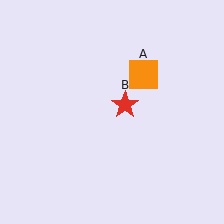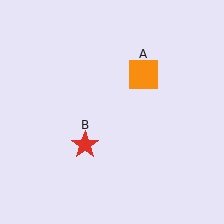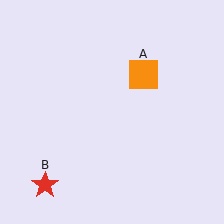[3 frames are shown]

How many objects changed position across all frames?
1 object changed position: red star (object B).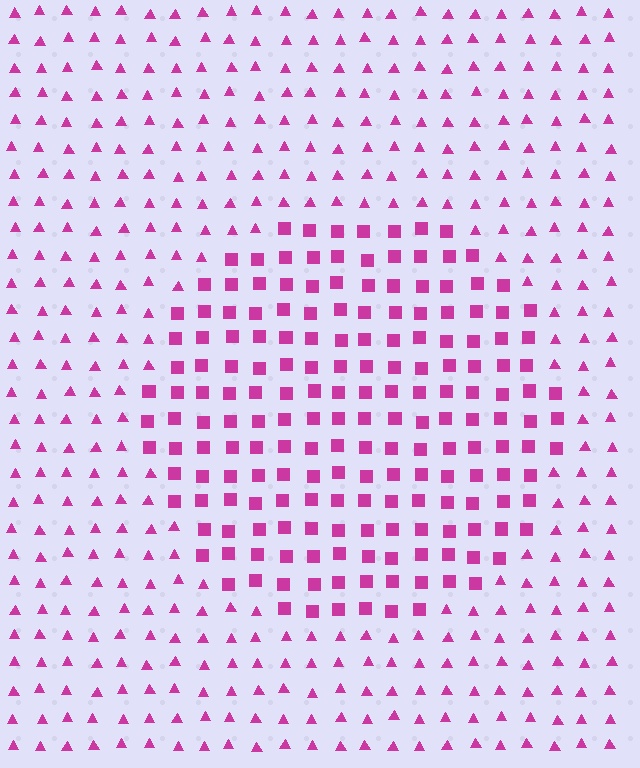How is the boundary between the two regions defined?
The boundary is defined by a change in element shape: squares inside vs. triangles outside. All elements share the same color and spacing.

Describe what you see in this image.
The image is filled with small magenta elements arranged in a uniform grid. A circle-shaped region contains squares, while the surrounding area contains triangles. The boundary is defined purely by the change in element shape.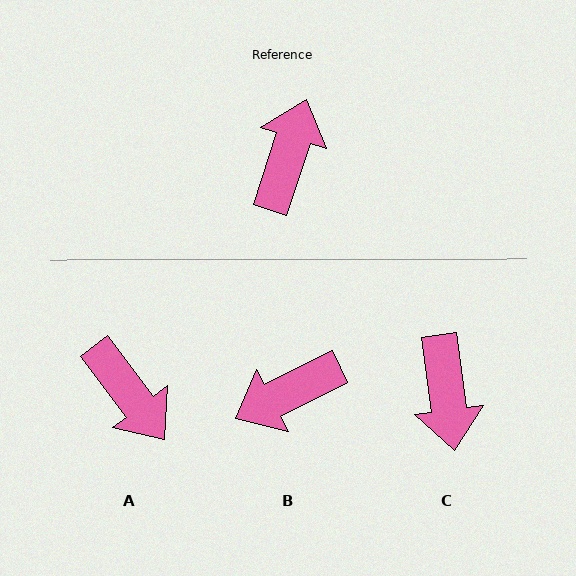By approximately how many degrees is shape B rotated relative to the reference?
Approximately 135 degrees counter-clockwise.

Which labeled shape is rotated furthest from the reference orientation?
C, about 154 degrees away.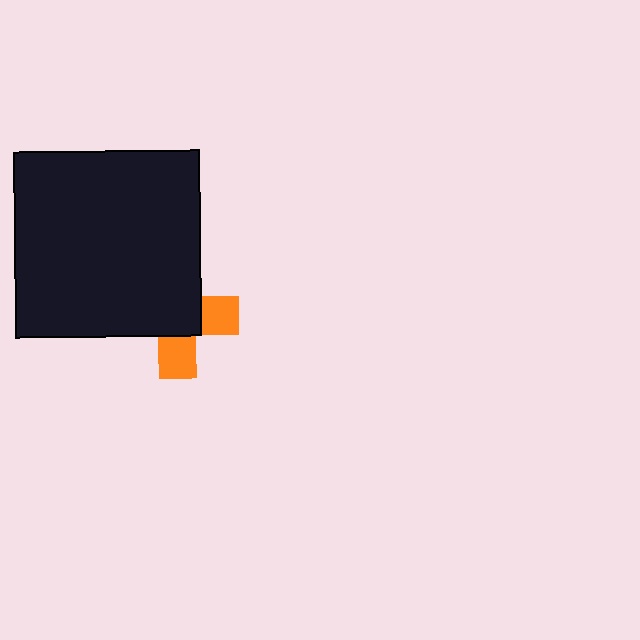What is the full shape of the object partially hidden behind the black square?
The partially hidden object is an orange cross.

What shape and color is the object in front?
The object in front is a black square.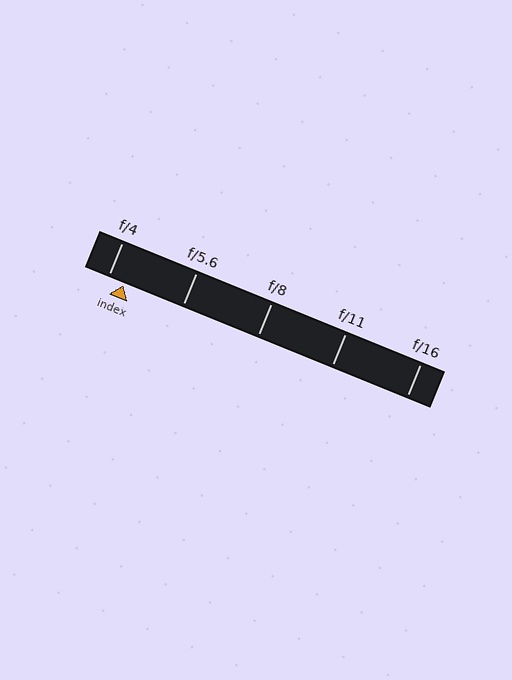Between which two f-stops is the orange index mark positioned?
The index mark is between f/4 and f/5.6.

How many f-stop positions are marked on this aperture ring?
There are 5 f-stop positions marked.